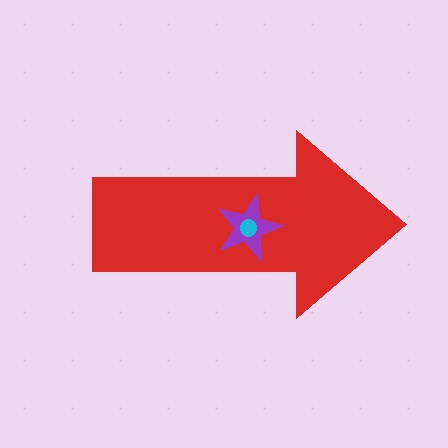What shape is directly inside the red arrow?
The purple star.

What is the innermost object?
The cyan circle.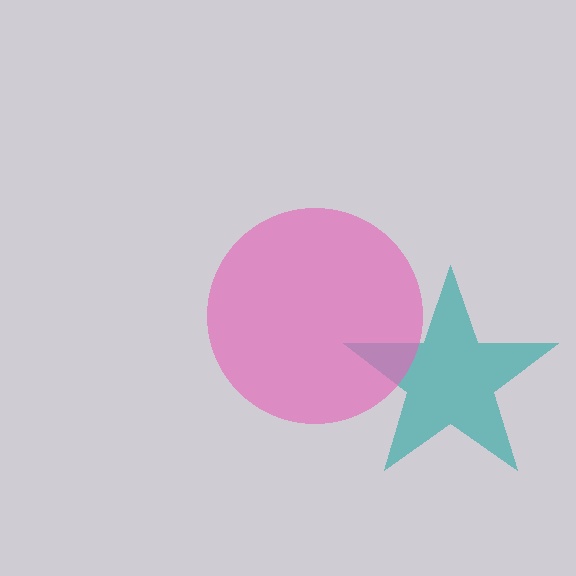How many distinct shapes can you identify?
There are 2 distinct shapes: a teal star, a pink circle.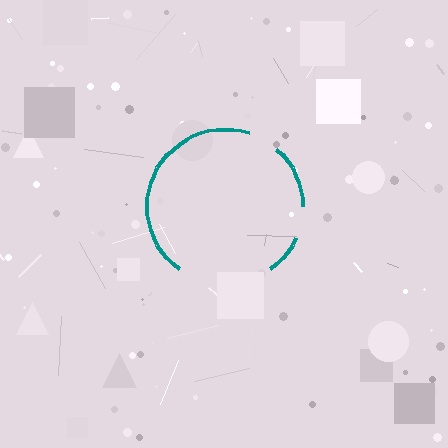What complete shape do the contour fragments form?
The contour fragments form a circle.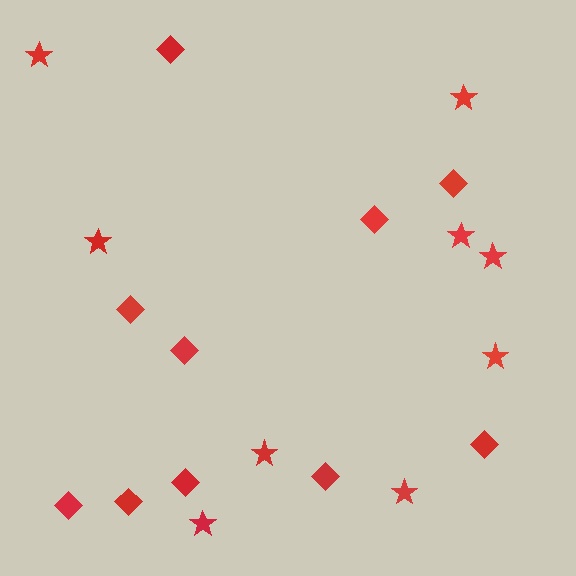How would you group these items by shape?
There are 2 groups: one group of stars (9) and one group of diamonds (10).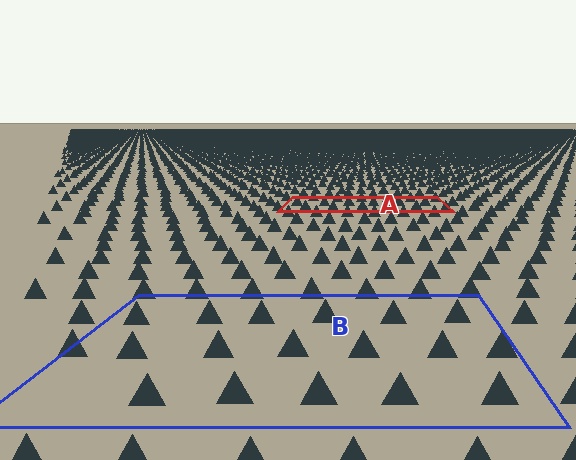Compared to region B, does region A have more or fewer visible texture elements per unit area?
Region A has more texture elements per unit area — they are packed more densely because it is farther away.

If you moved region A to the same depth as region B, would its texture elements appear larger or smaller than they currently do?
They would appear larger. At a closer depth, the same texture elements are projected at a bigger on-screen size.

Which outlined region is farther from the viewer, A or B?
Region A is farther from the viewer — the texture elements inside it appear smaller and more densely packed.